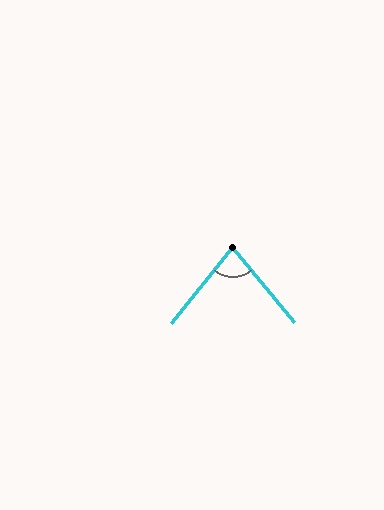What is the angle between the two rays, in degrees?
Approximately 79 degrees.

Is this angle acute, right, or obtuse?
It is acute.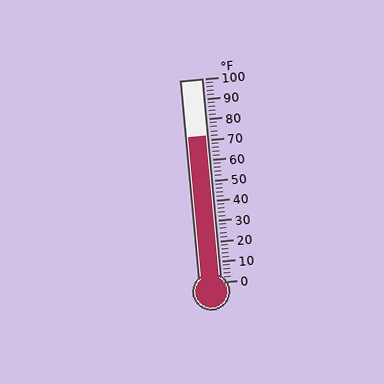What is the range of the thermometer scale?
The thermometer scale ranges from 0°F to 100°F.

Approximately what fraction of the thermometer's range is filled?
The thermometer is filled to approximately 70% of its range.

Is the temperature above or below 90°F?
The temperature is below 90°F.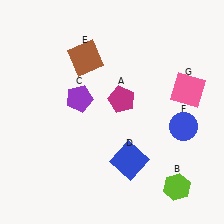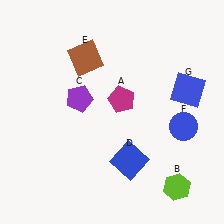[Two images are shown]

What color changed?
The square (G) changed from pink in Image 1 to blue in Image 2.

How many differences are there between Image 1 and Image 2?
There is 1 difference between the two images.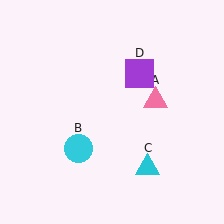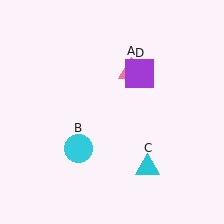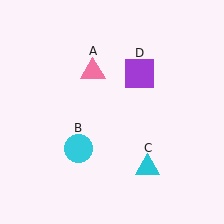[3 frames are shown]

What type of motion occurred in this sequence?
The pink triangle (object A) rotated counterclockwise around the center of the scene.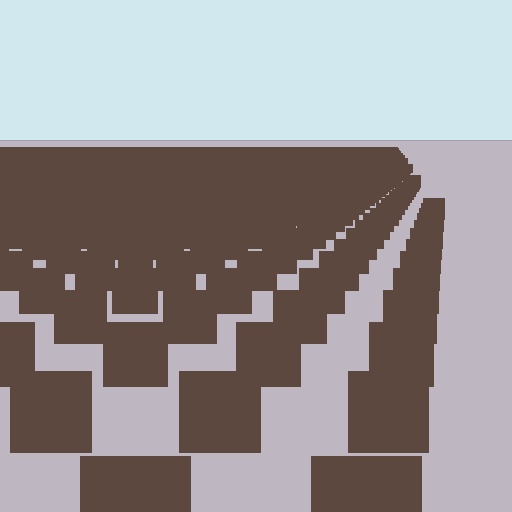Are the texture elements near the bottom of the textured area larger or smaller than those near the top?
Larger. Near the bottom, elements are closer to the viewer and appear at a bigger on-screen size.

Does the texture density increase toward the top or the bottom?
Density increases toward the top.